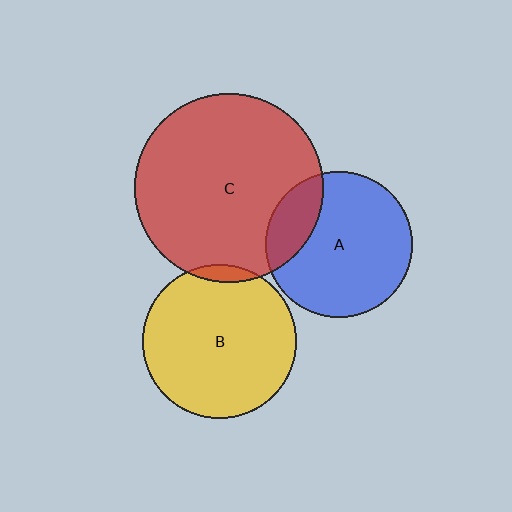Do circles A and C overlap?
Yes.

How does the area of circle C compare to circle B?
Approximately 1.5 times.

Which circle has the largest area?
Circle C (red).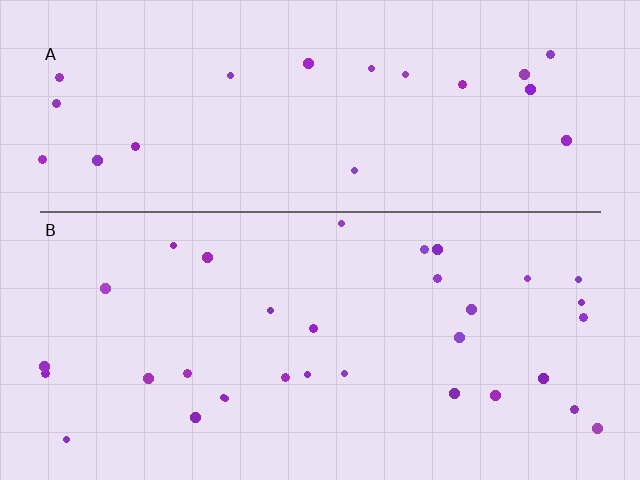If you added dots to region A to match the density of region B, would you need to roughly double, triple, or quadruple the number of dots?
Approximately double.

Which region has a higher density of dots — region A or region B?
B (the bottom).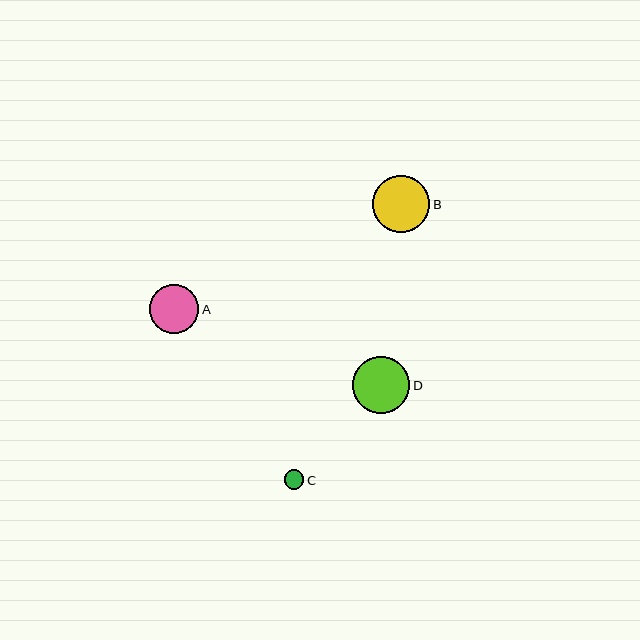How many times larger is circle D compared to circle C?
Circle D is approximately 3.0 times the size of circle C.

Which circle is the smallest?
Circle C is the smallest with a size of approximately 19 pixels.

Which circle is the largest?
Circle D is the largest with a size of approximately 58 pixels.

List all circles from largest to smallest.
From largest to smallest: D, B, A, C.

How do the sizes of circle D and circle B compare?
Circle D and circle B are approximately the same size.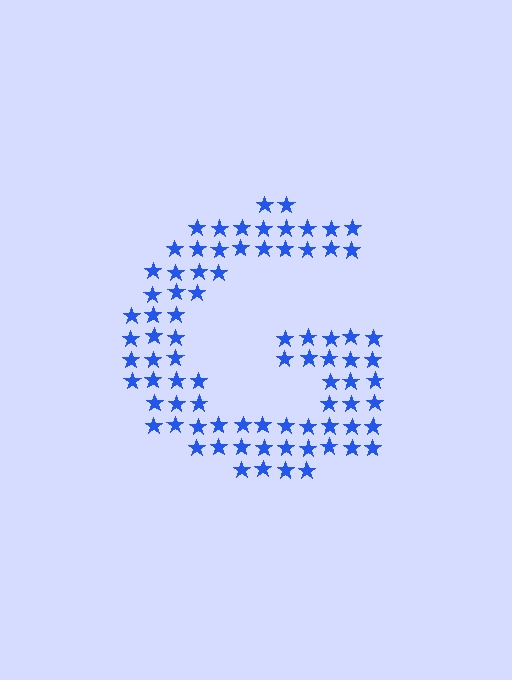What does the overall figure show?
The overall figure shows the letter G.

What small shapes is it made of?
It is made of small stars.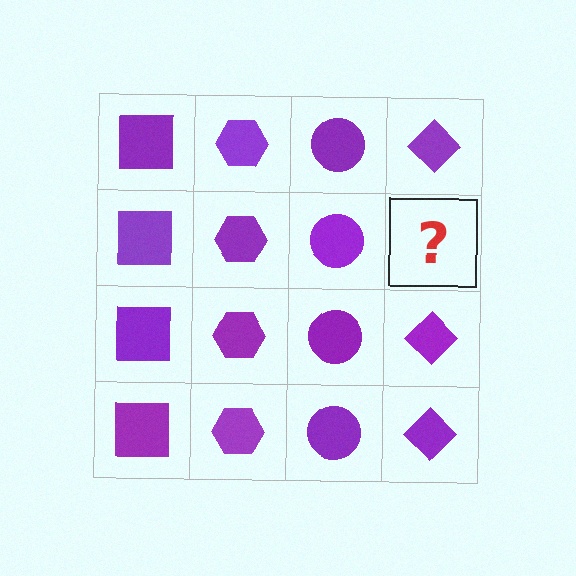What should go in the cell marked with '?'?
The missing cell should contain a purple diamond.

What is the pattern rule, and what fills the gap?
The rule is that each column has a consistent shape. The gap should be filled with a purple diamond.